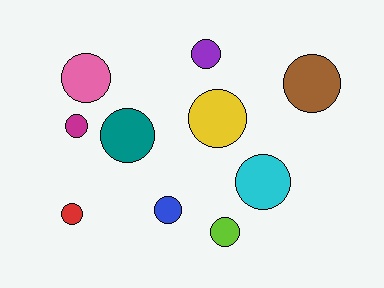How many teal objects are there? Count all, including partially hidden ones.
There is 1 teal object.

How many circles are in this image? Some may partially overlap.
There are 10 circles.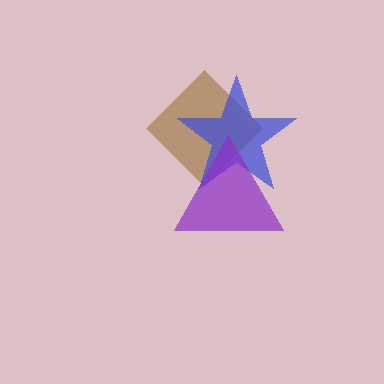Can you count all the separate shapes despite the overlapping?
Yes, there are 3 separate shapes.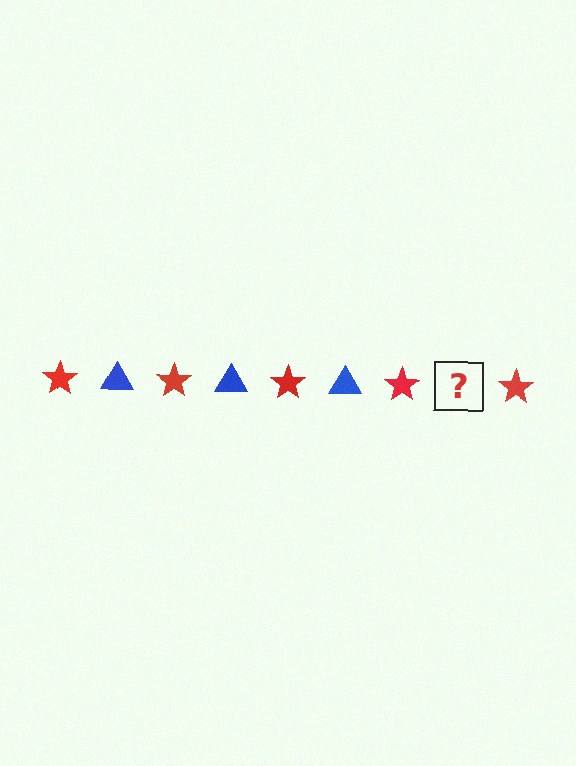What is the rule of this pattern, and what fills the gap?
The rule is that the pattern alternates between red star and blue triangle. The gap should be filled with a blue triangle.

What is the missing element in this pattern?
The missing element is a blue triangle.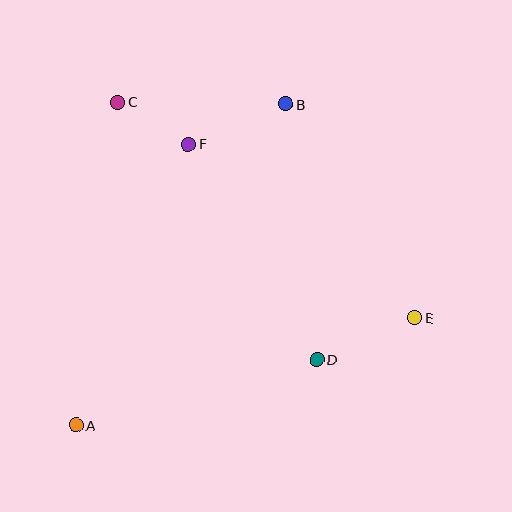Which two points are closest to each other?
Points C and F are closest to each other.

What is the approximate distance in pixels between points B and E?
The distance between B and E is approximately 250 pixels.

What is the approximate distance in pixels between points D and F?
The distance between D and F is approximately 250 pixels.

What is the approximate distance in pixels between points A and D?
The distance between A and D is approximately 250 pixels.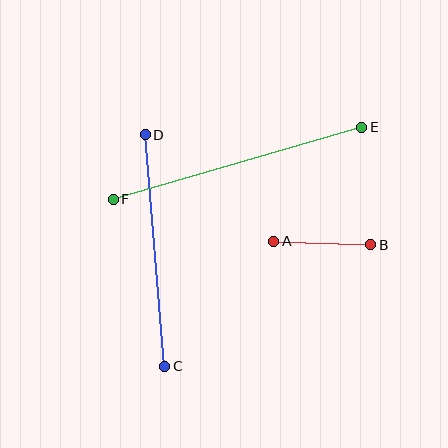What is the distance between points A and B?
The distance is approximately 97 pixels.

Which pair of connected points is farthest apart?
Points E and F are farthest apart.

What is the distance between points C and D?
The distance is approximately 232 pixels.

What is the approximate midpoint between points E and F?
The midpoint is at approximately (238, 163) pixels.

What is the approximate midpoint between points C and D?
The midpoint is at approximately (155, 251) pixels.